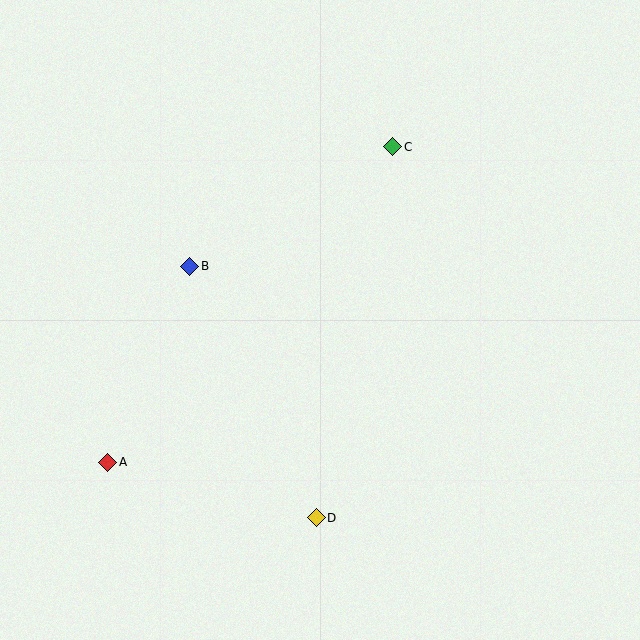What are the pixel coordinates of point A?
Point A is at (108, 462).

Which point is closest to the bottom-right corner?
Point D is closest to the bottom-right corner.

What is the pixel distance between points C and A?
The distance between C and A is 425 pixels.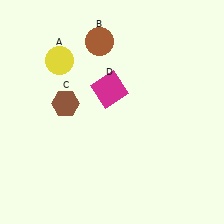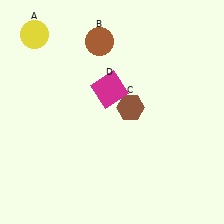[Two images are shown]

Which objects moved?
The objects that moved are: the yellow circle (A), the brown hexagon (C).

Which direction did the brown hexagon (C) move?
The brown hexagon (C) moved right.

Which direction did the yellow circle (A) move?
The yellow circle (A) moved up.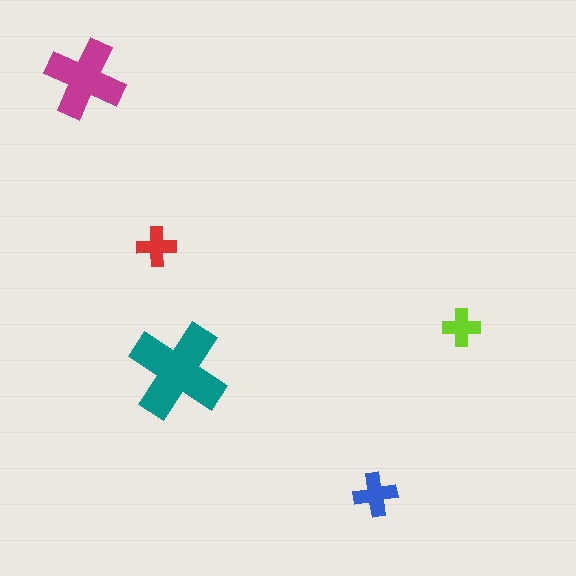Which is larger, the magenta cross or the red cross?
The magenta one.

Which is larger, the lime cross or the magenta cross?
The magenta one.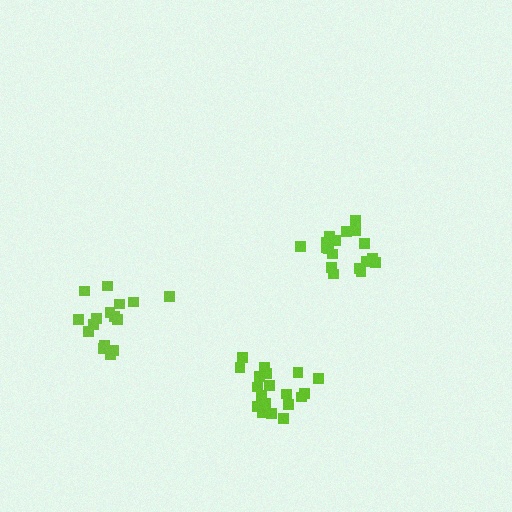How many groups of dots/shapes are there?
There are 3 groups.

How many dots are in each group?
Group 1: 20 dots, Group 2: 20 dots, Group 3: 16 dots (56 total).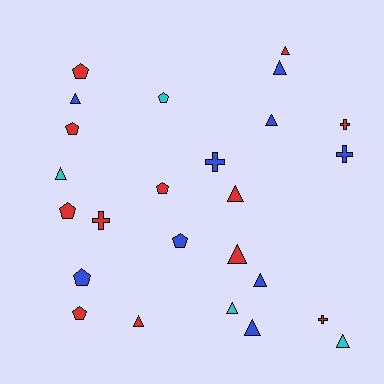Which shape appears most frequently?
Triangle, with 12 objects.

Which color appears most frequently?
Red, with 12 objects.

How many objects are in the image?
There are 25 objects.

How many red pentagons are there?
There are 5 red pentagons.